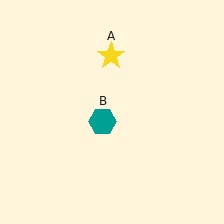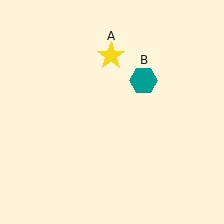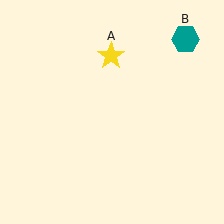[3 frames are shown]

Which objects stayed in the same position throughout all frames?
Yellow star (object A) remained stationary.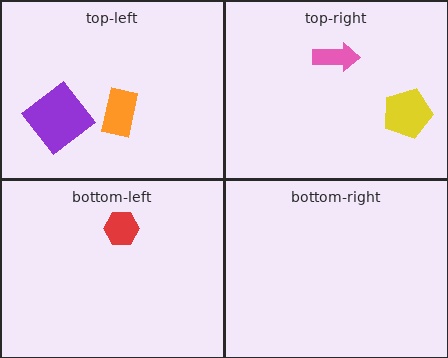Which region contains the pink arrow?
The top-right region.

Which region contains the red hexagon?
The bottom-left region.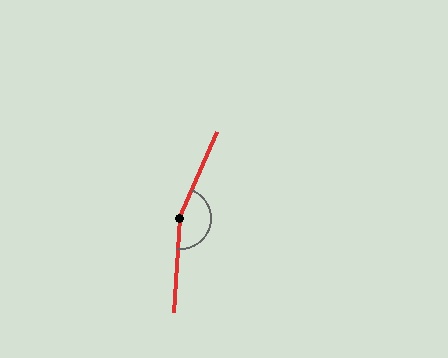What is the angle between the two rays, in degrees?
Approximately 161 degrees.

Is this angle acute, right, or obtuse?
It is obtuse.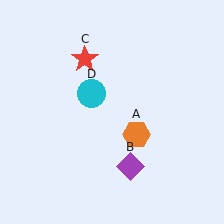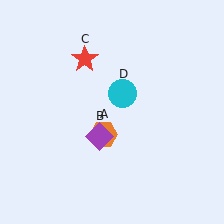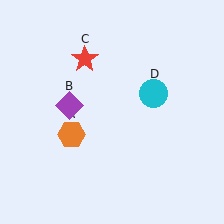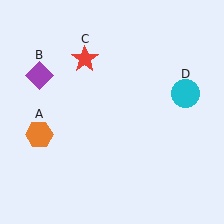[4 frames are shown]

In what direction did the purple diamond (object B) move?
The purple diamond (object B) moved up and to the left.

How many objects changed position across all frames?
3 objects changed position: orange hexagon (object A), purple diamond (object B), cyan circle (object D).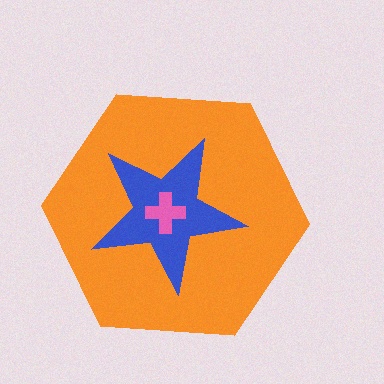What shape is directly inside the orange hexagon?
The blue star.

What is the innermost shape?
The pink cross.